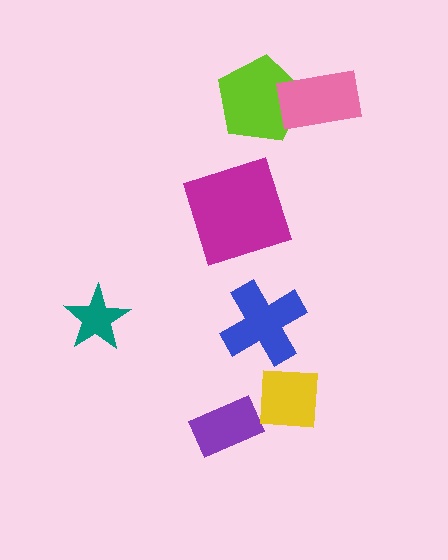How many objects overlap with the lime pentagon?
1 object overlaps with the lime pentagon.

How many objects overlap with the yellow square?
0 objects overlap with the yellow square.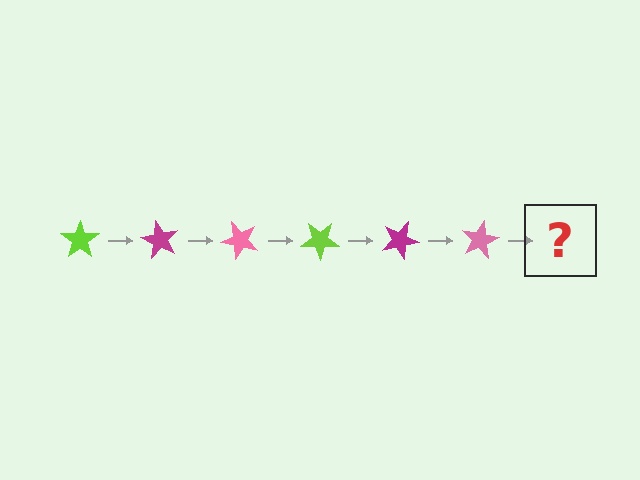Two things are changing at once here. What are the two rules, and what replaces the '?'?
The two rules are that it rotates 60 degrees each step and the color cycles through lime, magenta, and pink. The '?' should be a lime star, rotated 360 degrees from the start.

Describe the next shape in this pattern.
It should be a lime star, rotated 360 degrees from the start.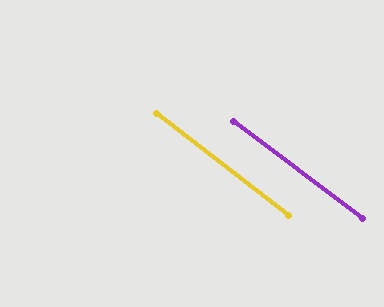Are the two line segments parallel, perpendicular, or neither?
Parallel — their directions differ by only 0.4°.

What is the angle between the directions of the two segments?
Approximately 0 degrees.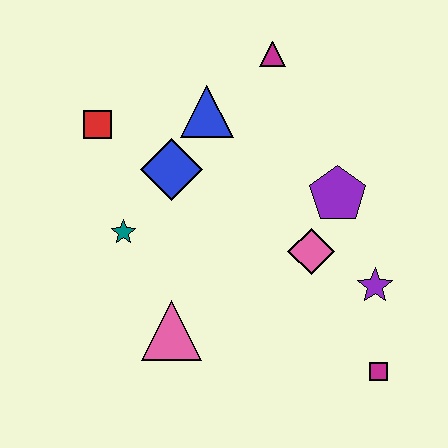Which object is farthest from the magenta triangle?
The magenta square is farthest from the magenta triangle.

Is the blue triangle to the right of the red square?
Yes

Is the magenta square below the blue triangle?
Yes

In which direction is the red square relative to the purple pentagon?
The red square is to the left of the purple pentagon.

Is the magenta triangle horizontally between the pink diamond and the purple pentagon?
No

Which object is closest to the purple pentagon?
The pink diamond is closest to the purple pentagon.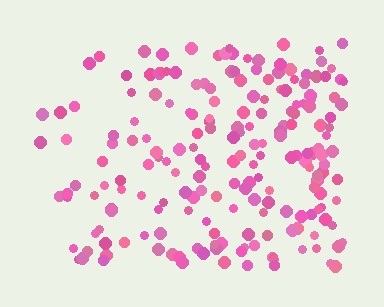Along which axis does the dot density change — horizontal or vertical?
Horizontal.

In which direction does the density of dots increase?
From left to right, with the right side densest.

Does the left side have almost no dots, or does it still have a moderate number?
Still a moderate number, just noticeably fewer than the right.